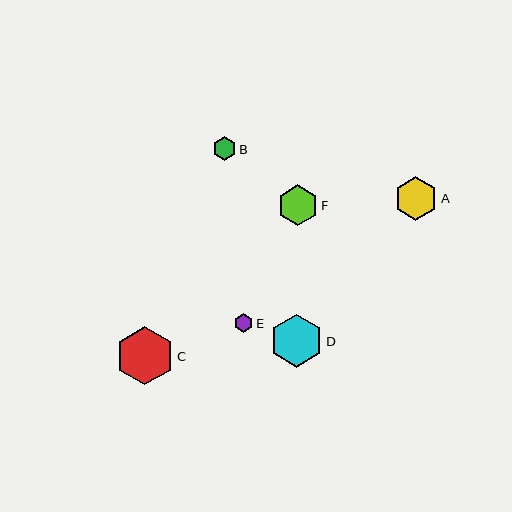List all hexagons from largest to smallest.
From largest to smallest: C, D, A, F, B, E.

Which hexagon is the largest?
Hexagon C is the largest with a size of approximately 58 pixels.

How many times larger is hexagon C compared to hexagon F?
Hexagon C is approximately 1.4 times the size of hexagon F.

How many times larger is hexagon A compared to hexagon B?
Hexagon A is approximately 1.8 times the size of hexagon B.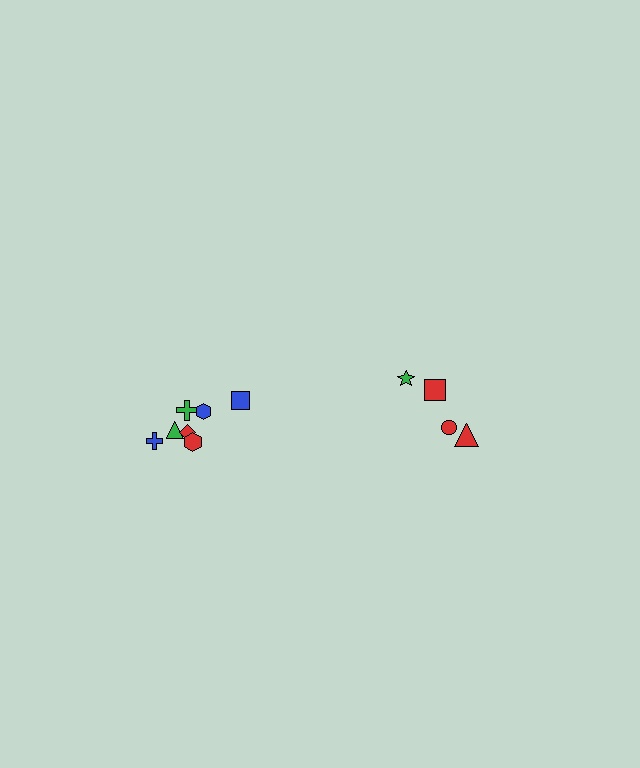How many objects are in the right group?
There are 4 objects.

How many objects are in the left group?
There are 7 objects.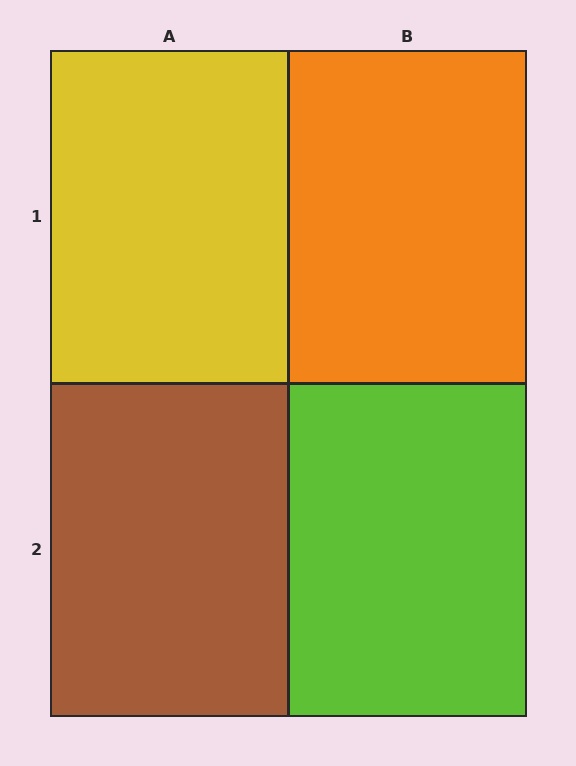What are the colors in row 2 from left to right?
Brown, lime.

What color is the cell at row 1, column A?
Yellow.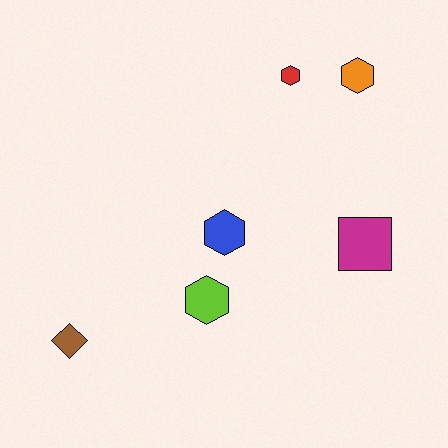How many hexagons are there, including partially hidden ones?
There are 4 hexagons.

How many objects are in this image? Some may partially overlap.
There are 6 objects.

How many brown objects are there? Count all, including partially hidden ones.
There is 1 brown object.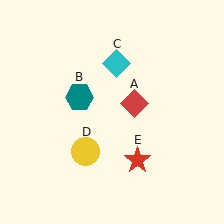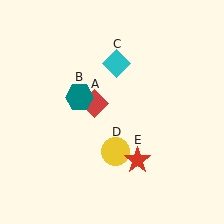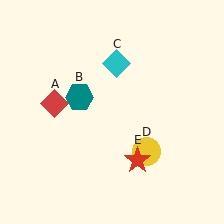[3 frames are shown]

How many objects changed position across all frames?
2 objects changed position: red diamond (object A), yellow circle (object D).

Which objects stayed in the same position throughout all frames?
Teal hexagon (object B) and cyan diamond (object C) and red star (object E) remained stationary.